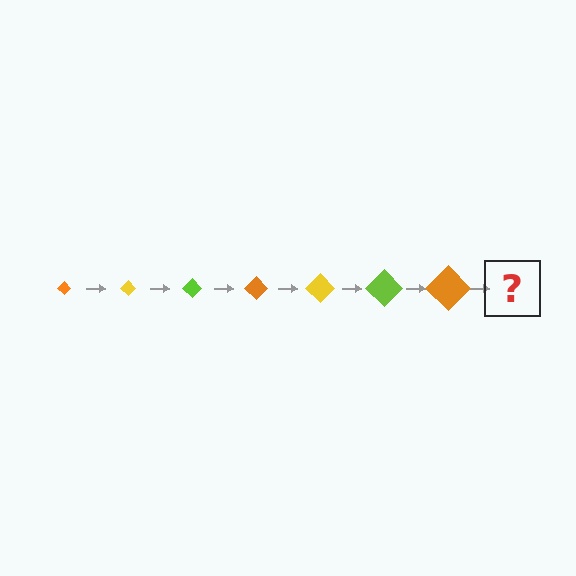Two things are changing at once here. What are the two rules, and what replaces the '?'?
The two rules are that the diamond grows larger each step and the color cycles through orange, yellow, and lime. The '?' should be a yellow diamond, larger than the previous one.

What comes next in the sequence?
The next element should be a yellow diamond, larger than the previous one.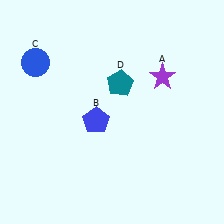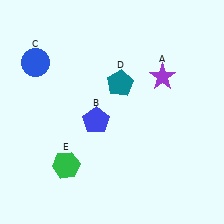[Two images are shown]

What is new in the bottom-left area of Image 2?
A green hexagon (E) was added in the bottom-left area of Image 2.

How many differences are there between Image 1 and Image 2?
There is 1 difference between the two images.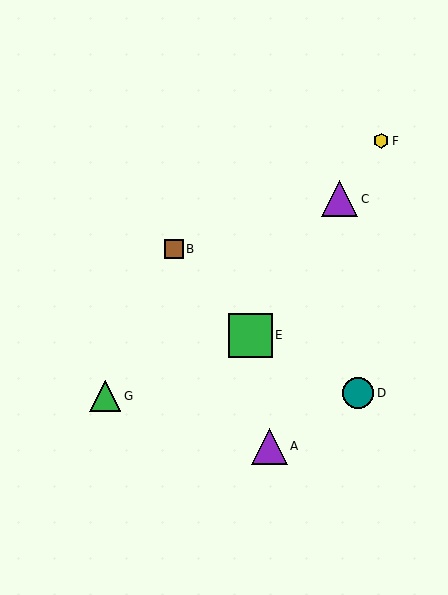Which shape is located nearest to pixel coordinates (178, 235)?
The brown square (labeled B) at (174, 249) is nearest to that location.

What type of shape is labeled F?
Shape F is a yellow hexagon.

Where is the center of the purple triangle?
The center of the purple triangle is at (270, 446).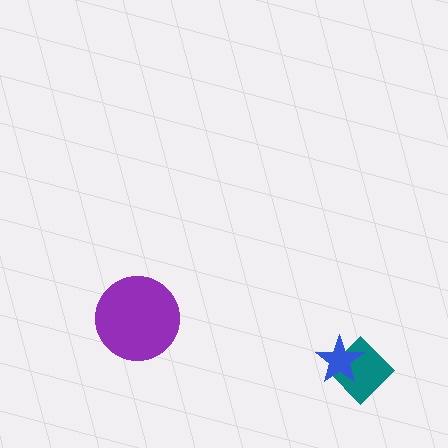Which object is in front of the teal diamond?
The blue star is in front of the teal diamond.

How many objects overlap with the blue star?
1 object overlaps with the blue star.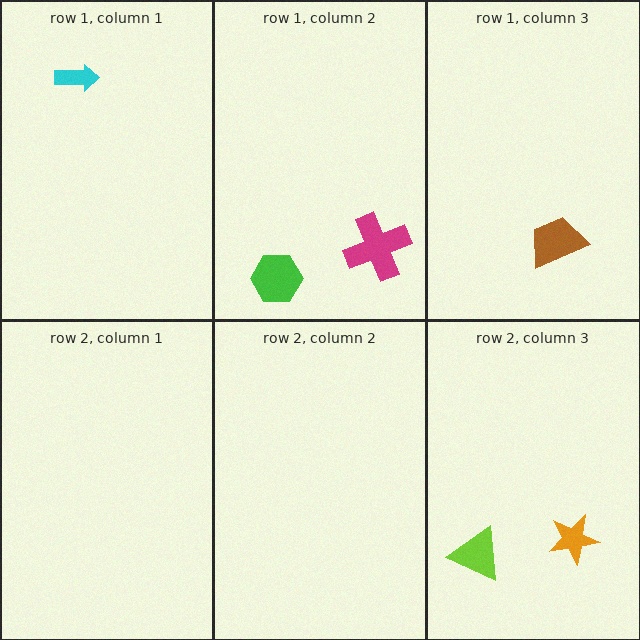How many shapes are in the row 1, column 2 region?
2.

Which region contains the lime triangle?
The row 2, column 3 region.